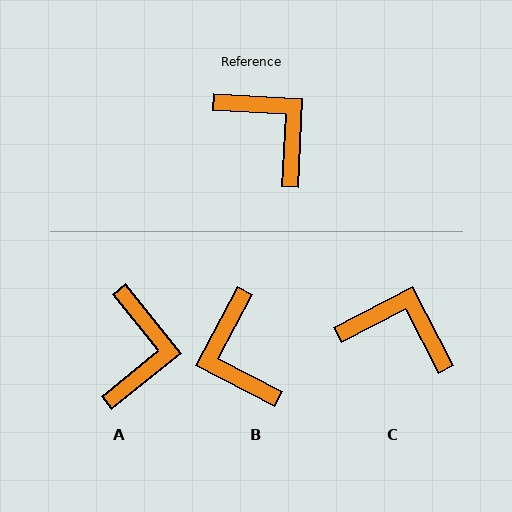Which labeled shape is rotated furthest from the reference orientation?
B, about 155 degrees away.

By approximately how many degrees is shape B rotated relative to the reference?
Approximately 155 degrees counter-clockwise.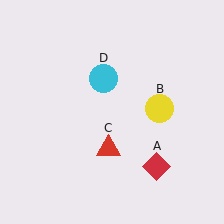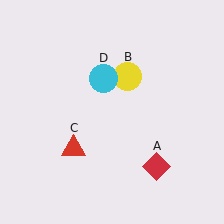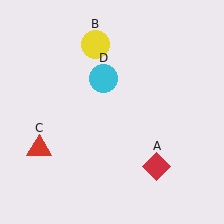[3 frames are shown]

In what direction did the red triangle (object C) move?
The red triangle (object C) moved left.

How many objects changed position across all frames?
2 objects changed position: yellow circle (object B), red triangle (object C).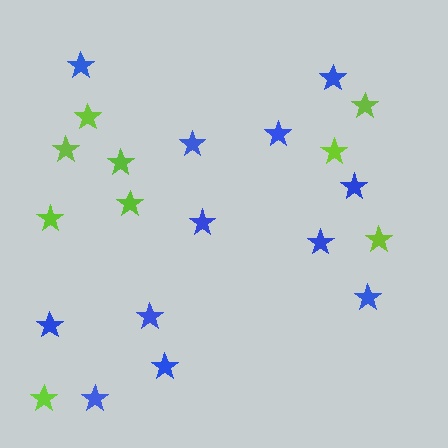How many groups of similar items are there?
There are 2 groups: one group of lime stars (9) and one group of blue stars (12).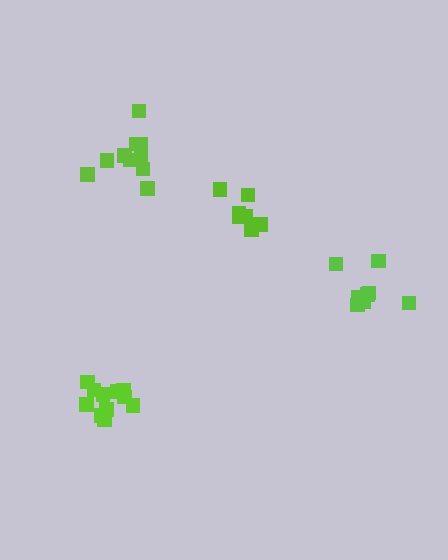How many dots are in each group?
Group 1: 7 dots, Group 2: 11 dots, Group 3: 8 dots, Group 4: 11 dots (37 total).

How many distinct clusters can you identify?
There are 4 distinct clusters.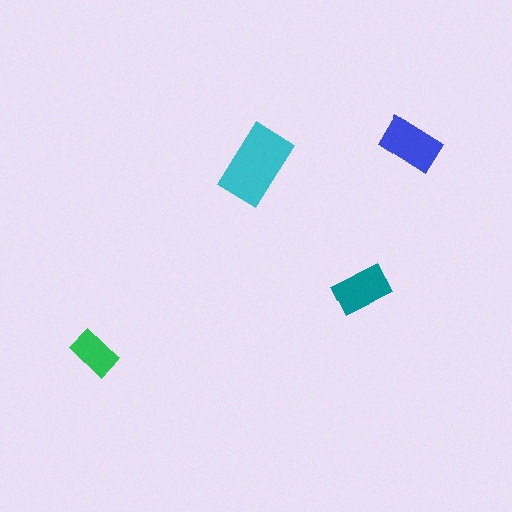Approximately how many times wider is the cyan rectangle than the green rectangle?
About 1.5 times wider.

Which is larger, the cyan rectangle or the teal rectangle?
The cyan one.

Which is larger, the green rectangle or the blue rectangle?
The blue one.